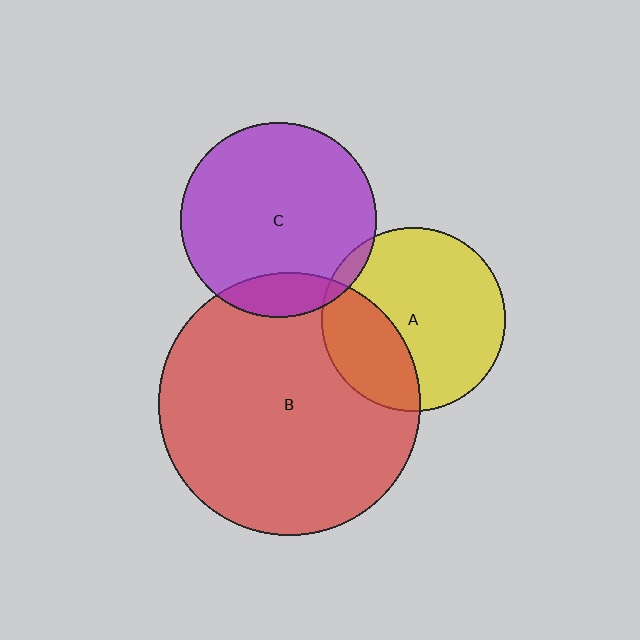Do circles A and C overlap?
Yes.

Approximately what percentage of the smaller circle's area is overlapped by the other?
Approximately 5%.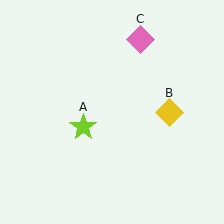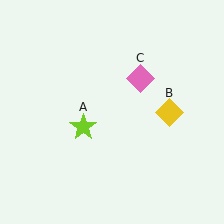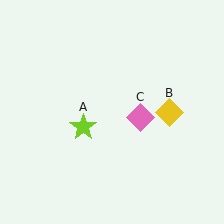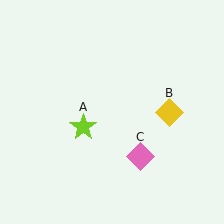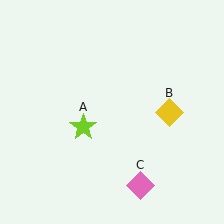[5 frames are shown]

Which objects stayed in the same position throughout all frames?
Lime star (object A) and yellow diamond (object B) remained stationary.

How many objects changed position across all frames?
1 object changed position: pink diamond (object C).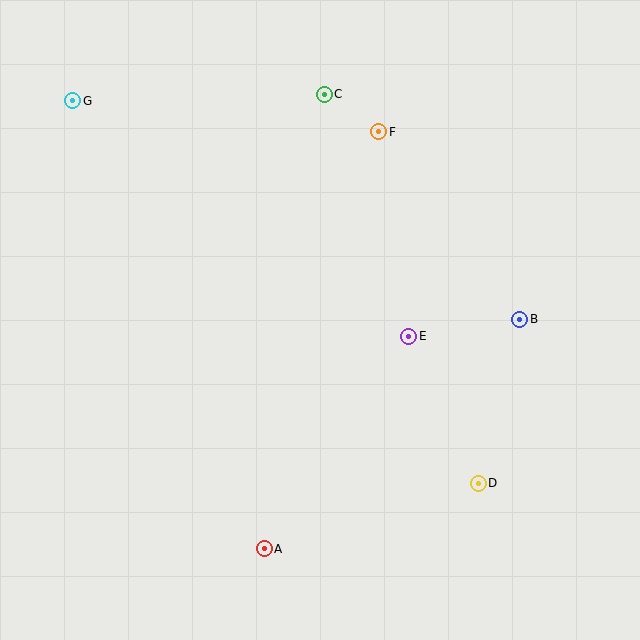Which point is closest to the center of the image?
Point E at (409, 336) is closest to the center.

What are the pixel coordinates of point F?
Point F is at (379, 132).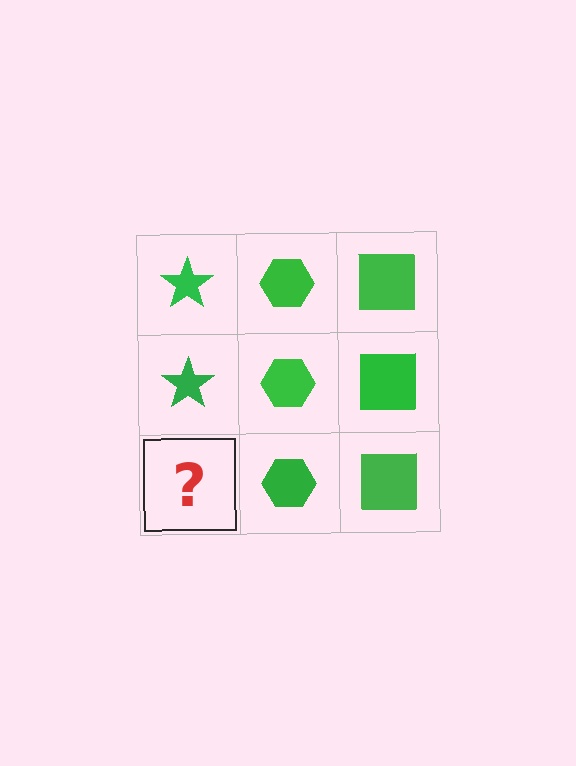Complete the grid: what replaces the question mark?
The question mark should be replaced with a green star.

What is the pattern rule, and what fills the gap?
The rule is that each column has a consistent shape. The gap should be filled with a green star.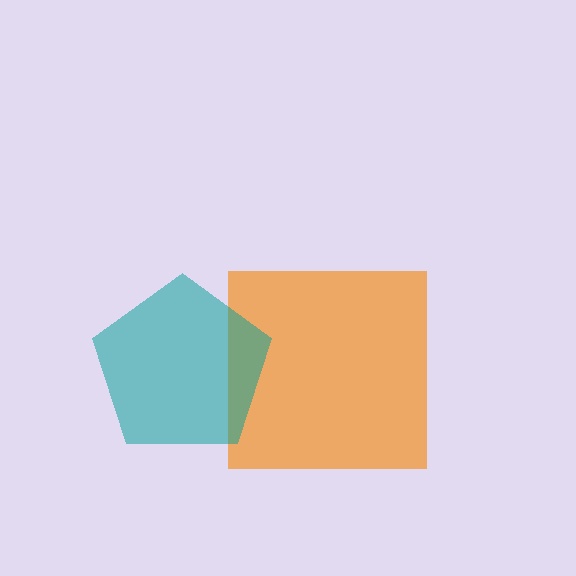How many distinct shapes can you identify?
There are 2 distinct shapes: an orange square, a teal pentagon.